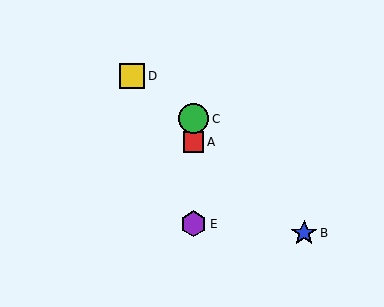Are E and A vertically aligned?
Yes, both are at x≈194.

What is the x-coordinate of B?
Object B is at x≈304.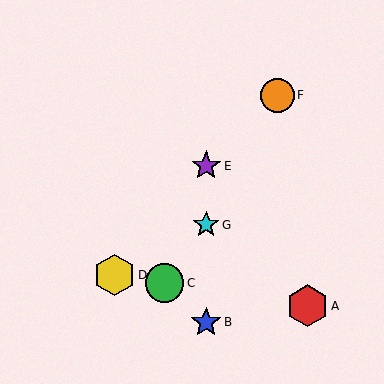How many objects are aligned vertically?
3 objects (B, E, G) are aligned vertically.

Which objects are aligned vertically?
Objects B, E, G are aligned vertically.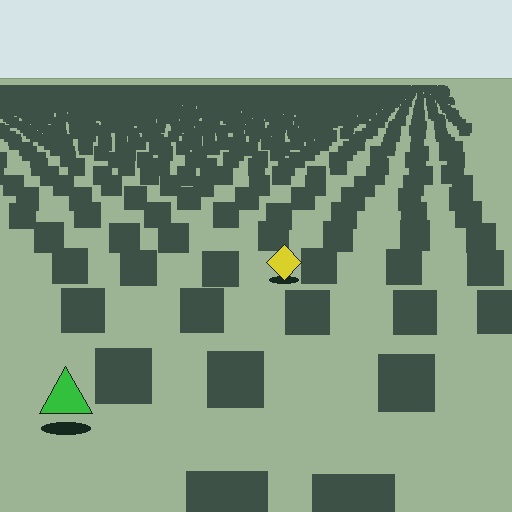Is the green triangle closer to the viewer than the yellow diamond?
Yes. The green triangle is closer — you can tell from the texture gradient: the ground texture is coarser near it.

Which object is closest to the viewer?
The green triangle is closest. The texture marks near it are larger and more spread out.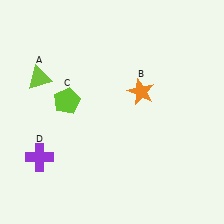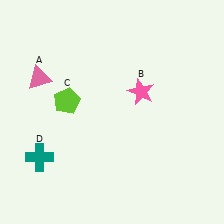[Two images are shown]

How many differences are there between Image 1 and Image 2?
There are 3 differences between the two images.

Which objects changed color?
A changed from lime to pink. B changed from orange to pink. D changed from purple to teal.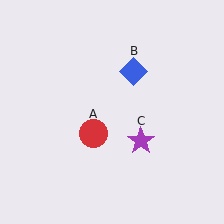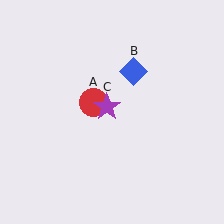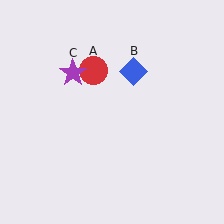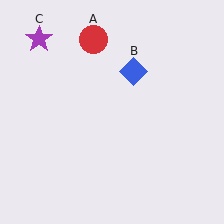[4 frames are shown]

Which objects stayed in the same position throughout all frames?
Blue diamond (object B) remained stationary.